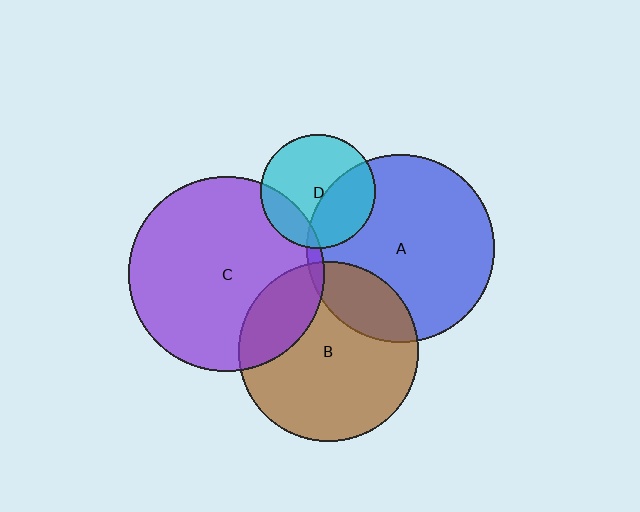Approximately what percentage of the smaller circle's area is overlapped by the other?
Approximately 35%.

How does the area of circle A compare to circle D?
Approximately 2.7 times.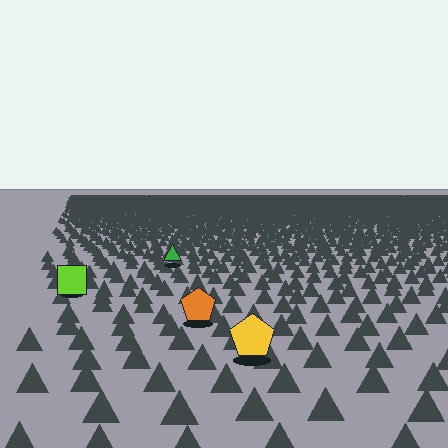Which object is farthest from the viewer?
The green triangle is farthest from the viewer. It appears smaller and the ground texture around it is denser.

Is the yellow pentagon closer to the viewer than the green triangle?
Yes. The yellow pentagon is closer — you can tell from the texture gradient: the ground texture is coarser near it.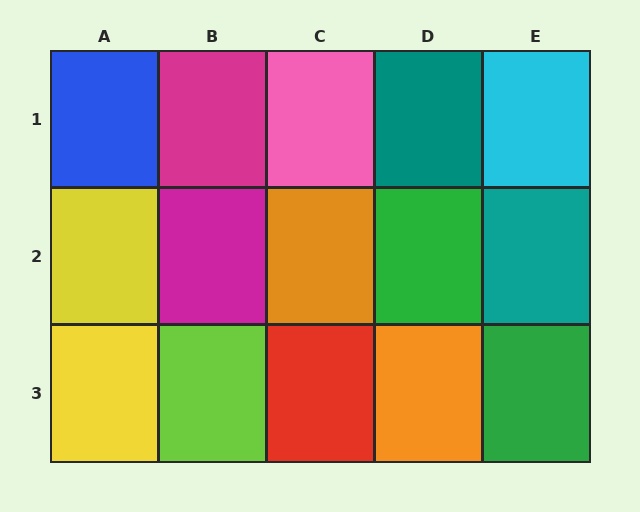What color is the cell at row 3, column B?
Lime.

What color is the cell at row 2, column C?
Orange.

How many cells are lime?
1 cell is lime.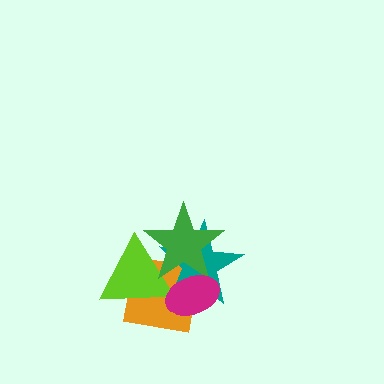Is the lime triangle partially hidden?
Yes, it is partially covered by another shape.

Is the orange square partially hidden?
Yes, it is partially covered by another shape.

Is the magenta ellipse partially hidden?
No, no other shape covers it.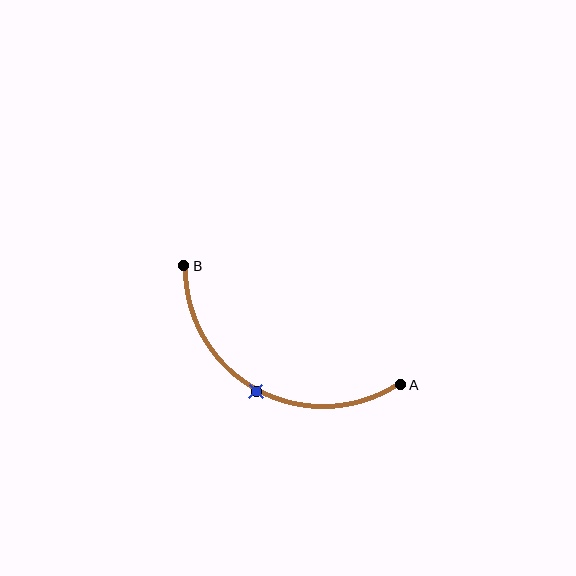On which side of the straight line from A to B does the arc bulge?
The arc bulges below the straight line connecting A and B.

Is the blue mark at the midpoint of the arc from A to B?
Yes. The blue mark lies on the arc at equal arc-length from both A and B — it is the arc midpoint.